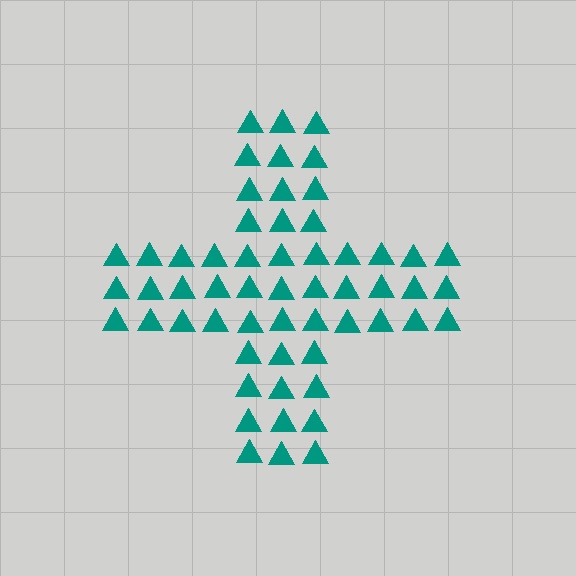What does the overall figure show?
The overall figure shows a cross.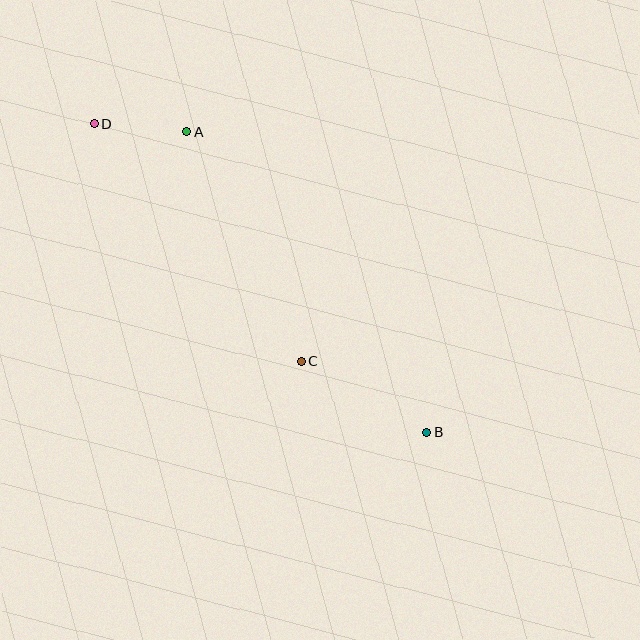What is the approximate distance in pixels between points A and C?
The distance between A and C is approximately 257 pixels.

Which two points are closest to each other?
Points A and D are closest to each other.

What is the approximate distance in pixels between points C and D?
The distance between C and D is approximately 315 pixels.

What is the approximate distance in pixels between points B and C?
The distance between B and C is approximately 144 pixels.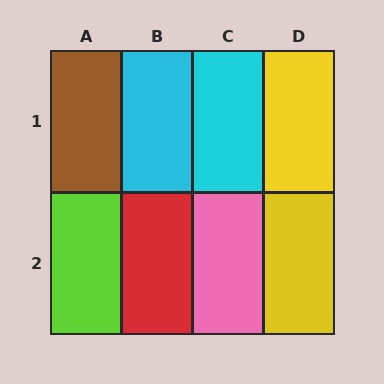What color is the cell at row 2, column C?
Pink.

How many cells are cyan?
2 cells are cyan.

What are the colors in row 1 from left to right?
Brown, cyan, cyan, yellow.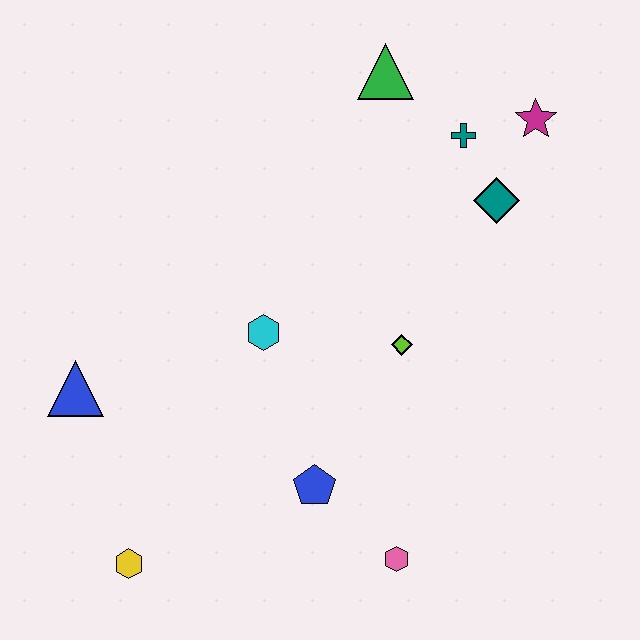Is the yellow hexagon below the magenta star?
Yes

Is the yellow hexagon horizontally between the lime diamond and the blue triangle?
Yes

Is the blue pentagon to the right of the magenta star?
No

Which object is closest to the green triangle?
The teal cross is closest to the green triangle.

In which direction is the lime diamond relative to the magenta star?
The lime diamond is below the magenta star.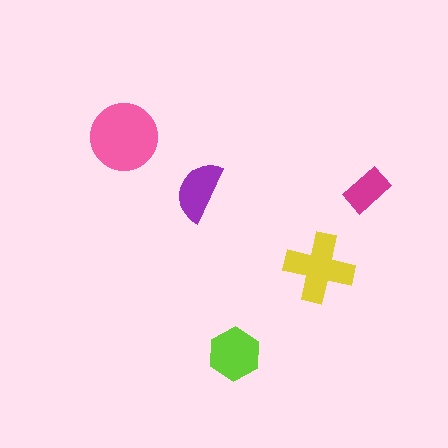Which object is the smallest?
The magenta rectangle.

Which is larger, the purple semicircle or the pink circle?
The pink circle.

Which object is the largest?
The pink circle.